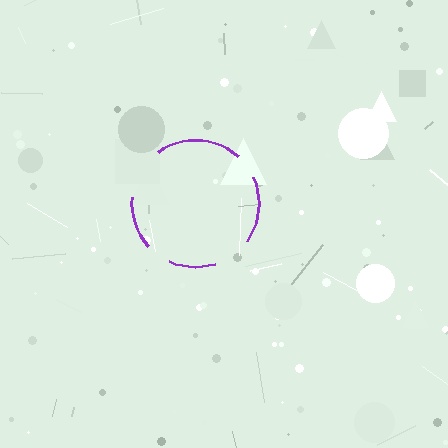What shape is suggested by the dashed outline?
The dashed outline suggests a circle.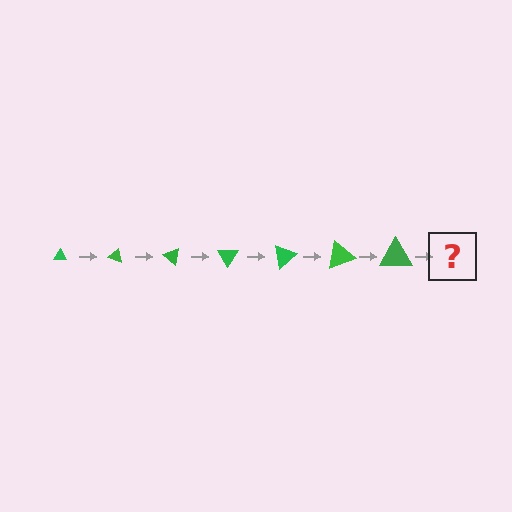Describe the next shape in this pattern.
It should be a triangle, larger than the previous one and rotated 140 degrees from the start.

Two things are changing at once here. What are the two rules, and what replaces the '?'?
The two rules are that the triangle grows larger each step and it rotates 20 degrees each step. The '?' should be a triangle, larger than the previous one and rotated 140 degrees from the start.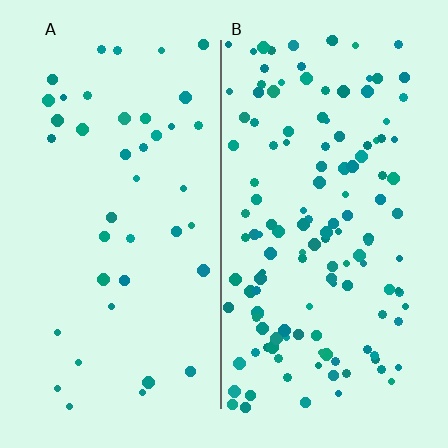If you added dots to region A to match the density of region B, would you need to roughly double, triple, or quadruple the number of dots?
Approximately triple.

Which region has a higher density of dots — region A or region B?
B (the right).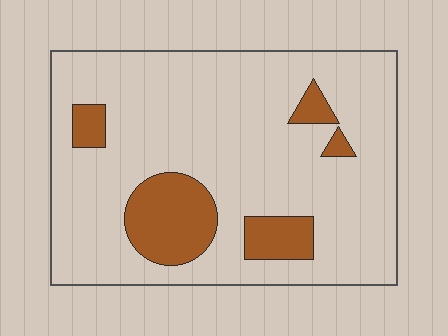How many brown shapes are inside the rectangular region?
5.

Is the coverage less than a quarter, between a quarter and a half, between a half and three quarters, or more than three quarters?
Less than a quarter.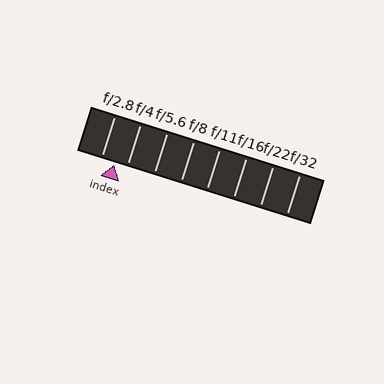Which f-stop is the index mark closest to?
The index mark is closest to f/4.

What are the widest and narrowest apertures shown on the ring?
The widest aperture shown is f/2.8 and the narrowest is f/32.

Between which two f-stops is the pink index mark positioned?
The index mark is between f/2.8 and f/4.